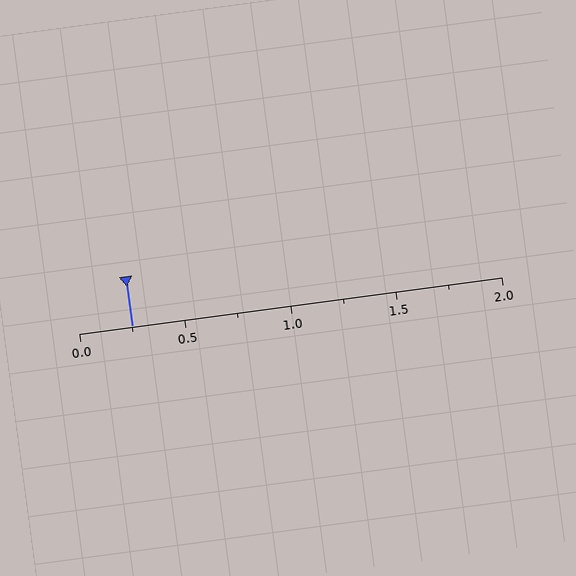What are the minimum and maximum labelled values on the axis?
The axis runs from 0.0 to 2.0.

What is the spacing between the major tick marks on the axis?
The major ticks are spaced 0.5 apart.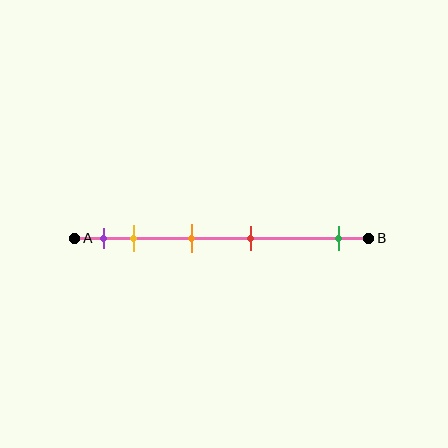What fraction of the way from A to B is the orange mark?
The orange mark is approximately 40% (0.4) of the way from A to B.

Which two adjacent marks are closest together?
The purple and yellow marks are the closest adjacent pair.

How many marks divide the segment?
There are 5 marks dividing the segment.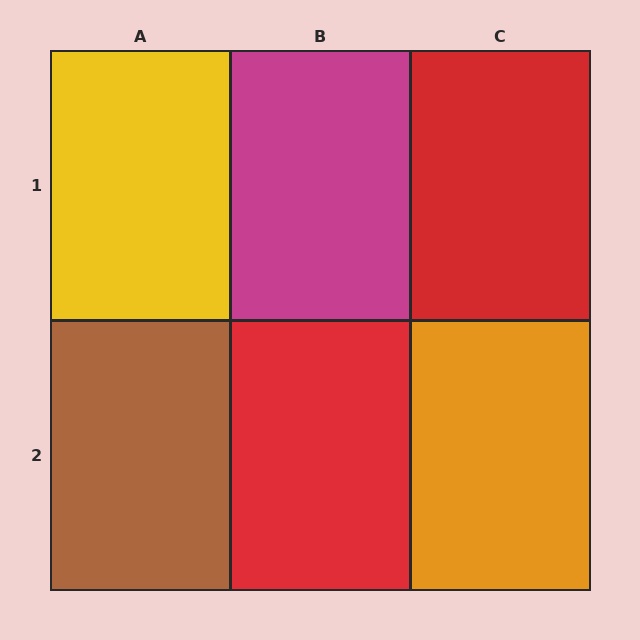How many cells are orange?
1 cell is orange.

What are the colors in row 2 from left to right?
Brown, red, orange.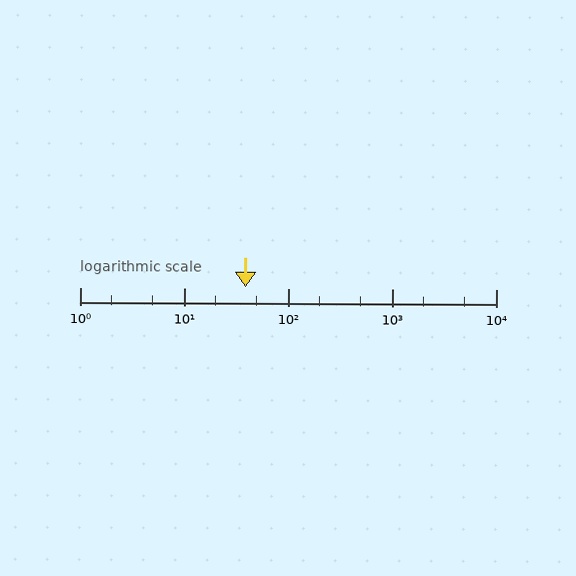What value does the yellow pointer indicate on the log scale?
The pointer indicates approximately 39.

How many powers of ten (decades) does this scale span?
The scale spans 4 decades, from 1 to 10000.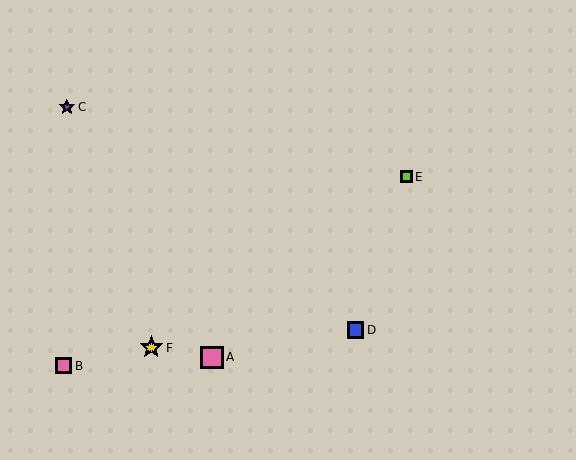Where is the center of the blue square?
The center of the blue square is at (355, 330).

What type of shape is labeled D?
Shape D is a blue square.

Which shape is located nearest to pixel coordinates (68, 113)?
The purple star (labeled C) at (67, 107) is nearest to that location.